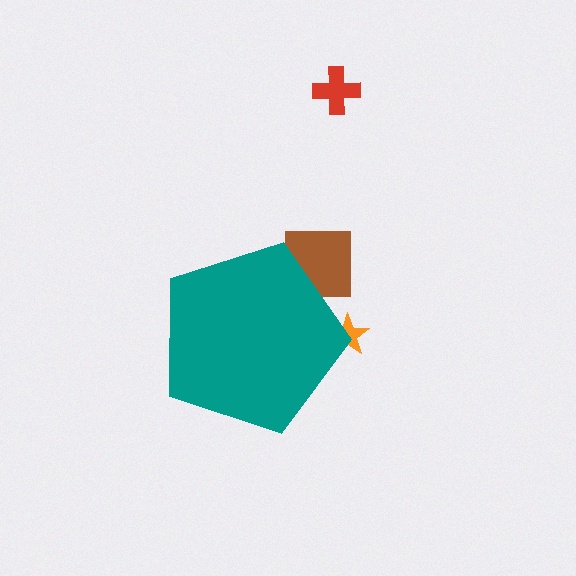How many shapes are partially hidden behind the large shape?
2 shapes are partially hidden.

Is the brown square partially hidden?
Yes, the brown square is partially hidden behind the teal pentagon.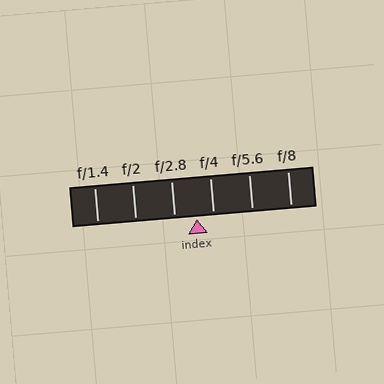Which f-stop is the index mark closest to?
The index mark is closest to f/4.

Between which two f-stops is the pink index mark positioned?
The index mark is between f/2.8 and f/4.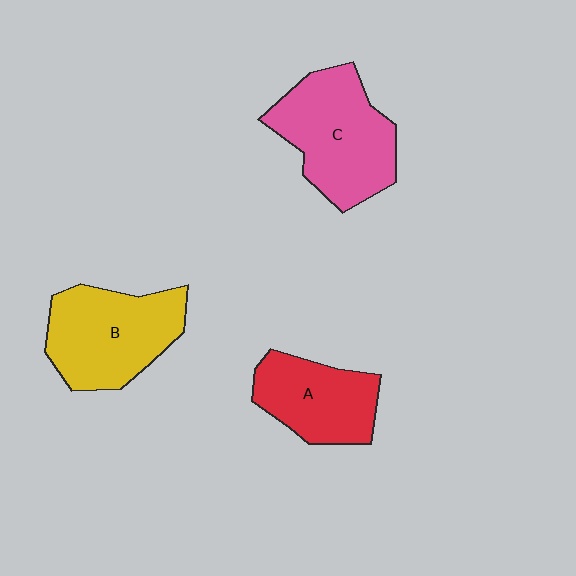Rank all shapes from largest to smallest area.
From largest to smallest: C (pink), B (yellow), A (red).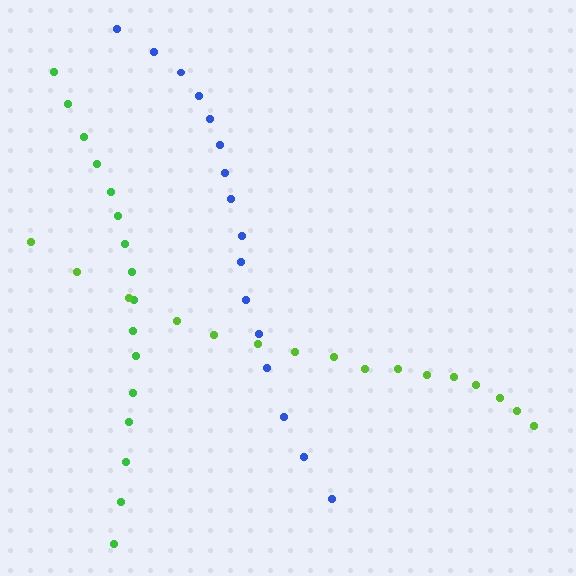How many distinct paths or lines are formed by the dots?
There are 3 distinct paths.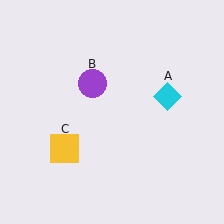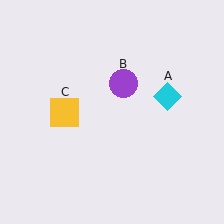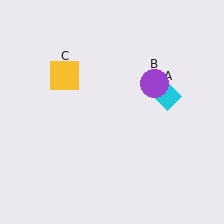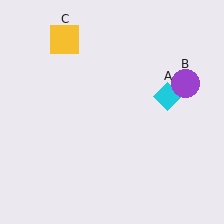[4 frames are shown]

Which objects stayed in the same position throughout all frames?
Cyan diamond (object A) remained stationary.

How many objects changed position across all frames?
2 objects changed position: purple circle (object B), yellow square (object C).